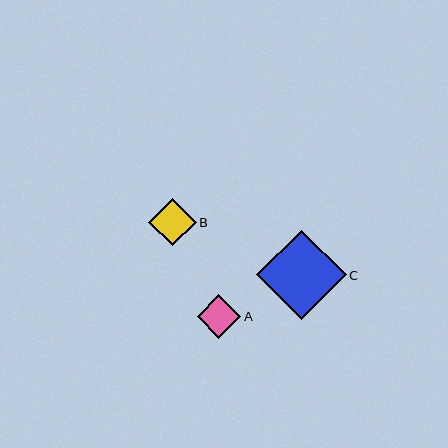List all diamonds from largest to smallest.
From largest to smallest: C, B, A.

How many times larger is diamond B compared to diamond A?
Diamond B is approximately 1.1 times the size of diamond A.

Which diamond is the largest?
Diamond C is the largest with a size of approximately 89 pixels.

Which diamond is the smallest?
Diamond A is the smallest with a size of approximately 43 pixels.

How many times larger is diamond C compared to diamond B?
Diamond C is approximately 1.9 times the size of diamond B.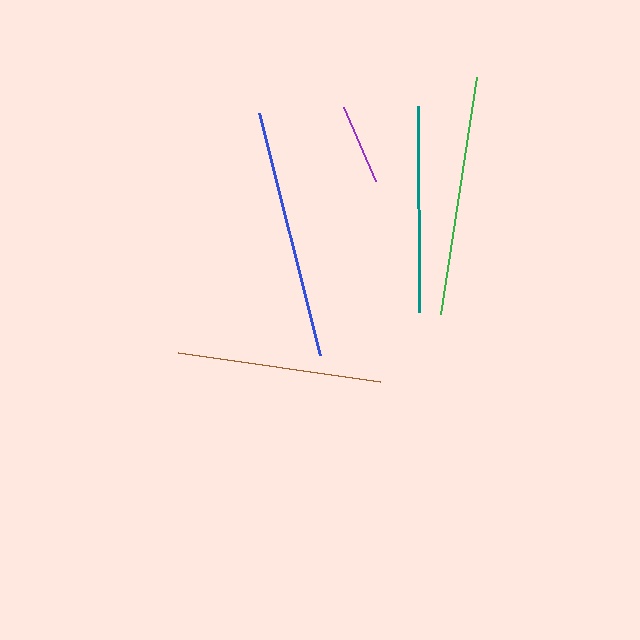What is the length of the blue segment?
The blue segment is approximately 250 pixels long.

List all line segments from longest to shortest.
From longest to shortest: blue, green, teal, brown, purple.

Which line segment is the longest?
The blue line is the longest at approximately 250 pixels.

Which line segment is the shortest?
The purple line is the shortest at approximately 80 pixels.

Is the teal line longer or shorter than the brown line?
The teal line is longer than the brown line.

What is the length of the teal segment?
The teal segment is approximately 206 pixels long.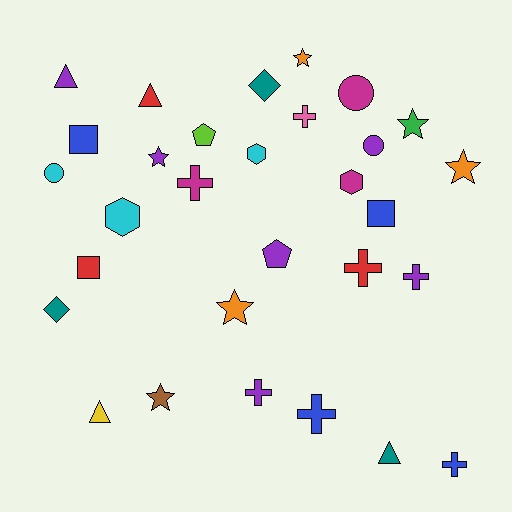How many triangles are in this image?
There are 4 triangles.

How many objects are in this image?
There are 30 objects.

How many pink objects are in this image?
There is 1 pink object.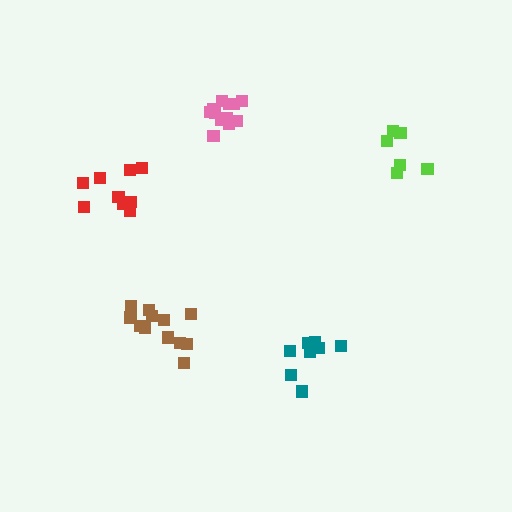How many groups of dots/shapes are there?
There are 5 groups.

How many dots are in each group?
Group 1: 12 dots, Group 2: 12 dots, Group 3: 9 dots, Group 4: 6 dots, Group 5: 9 dots (48 total).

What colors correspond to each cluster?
The clusters are colored: brown, pink, red, lime, teal.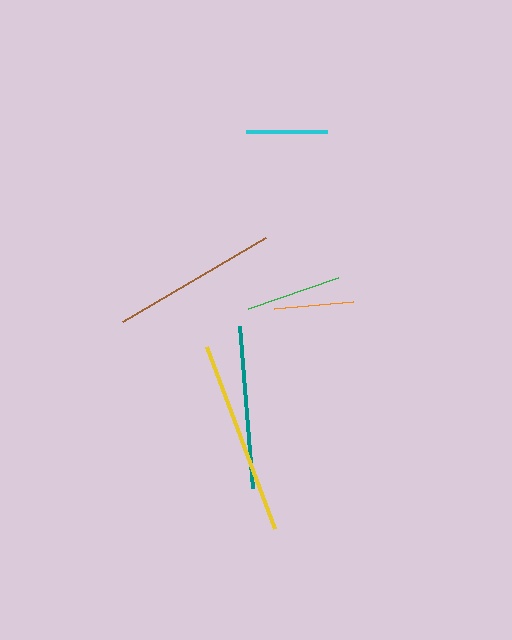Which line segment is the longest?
The yellow line is the longest at approximately 195 pixels.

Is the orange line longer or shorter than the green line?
The green line is longer than the orange line.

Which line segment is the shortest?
The orange line is the shortest at approximately 79 pixels.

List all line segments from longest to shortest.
From longest to shortest: yellow, brown, teal, green, cyan, orange.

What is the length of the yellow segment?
The yellow segment is approximately 195 pixels long.